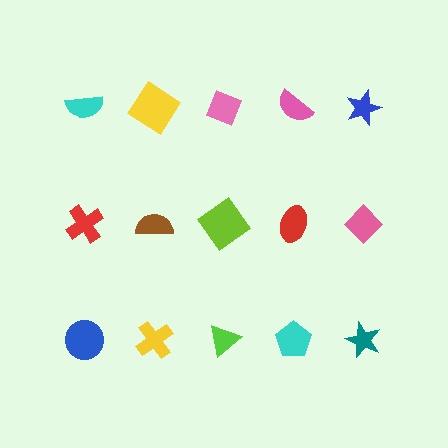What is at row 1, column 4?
A pink semicircle.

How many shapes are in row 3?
5 shapes.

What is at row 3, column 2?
A yellow cross.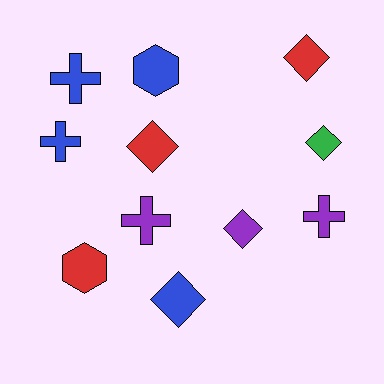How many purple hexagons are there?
There are no purple hexagons.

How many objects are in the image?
There are 11 objects.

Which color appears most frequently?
Blue, with 4 objects.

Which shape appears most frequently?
Diamond, with 5 objects.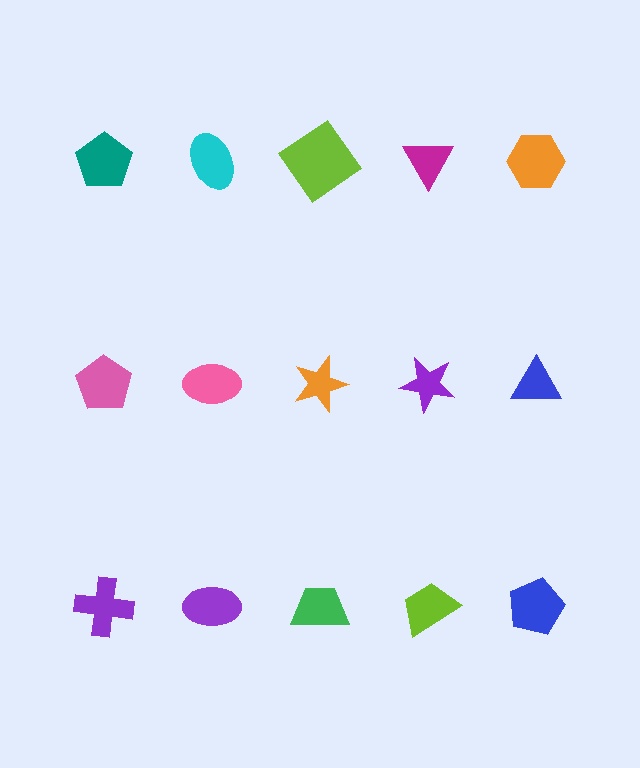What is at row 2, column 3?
An orange star.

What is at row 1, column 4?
A magenta triangle.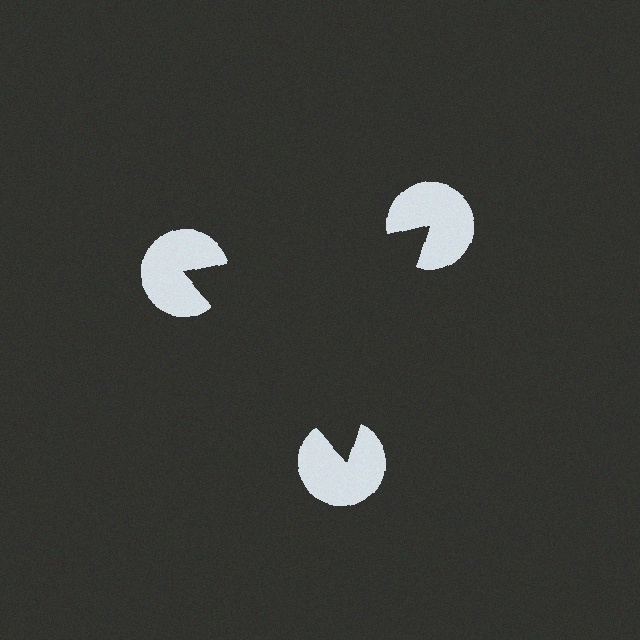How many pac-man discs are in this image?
There are 3 — one at each vertex of the illusory triangle.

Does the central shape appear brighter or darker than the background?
It typically appears slightly darker than the background, even though no actual brightness change is drawn.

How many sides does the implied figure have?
3 sides.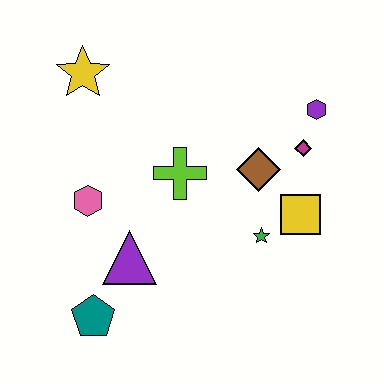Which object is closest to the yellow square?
The green star is closest to the yellow square.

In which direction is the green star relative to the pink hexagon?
The green star is to the right of the pink hexagon.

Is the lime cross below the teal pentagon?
No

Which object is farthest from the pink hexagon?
The purple hexagon is farthest from the pink hexagon.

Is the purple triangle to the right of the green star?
No